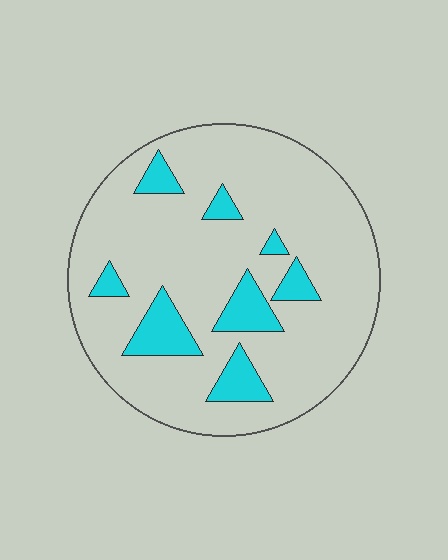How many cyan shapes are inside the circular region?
8.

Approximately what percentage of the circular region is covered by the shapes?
Approximately 15%.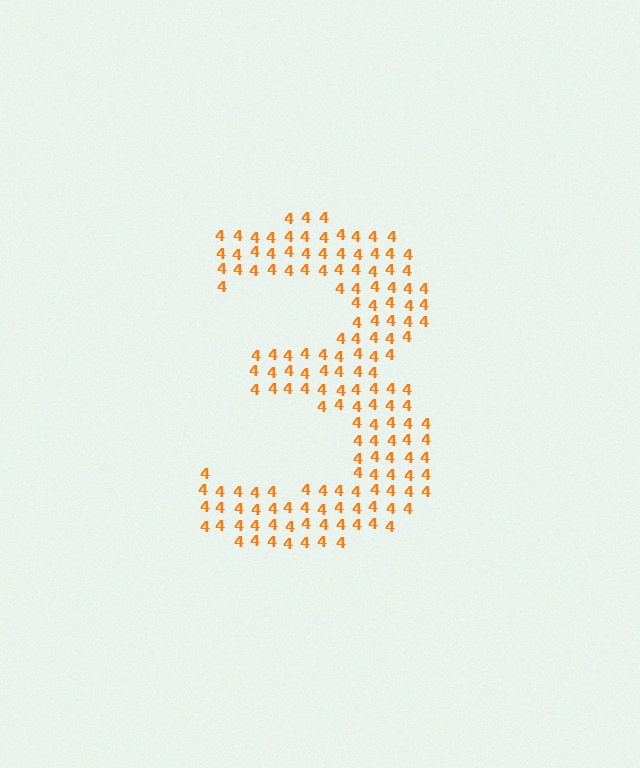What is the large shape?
The large shape is the digit 3.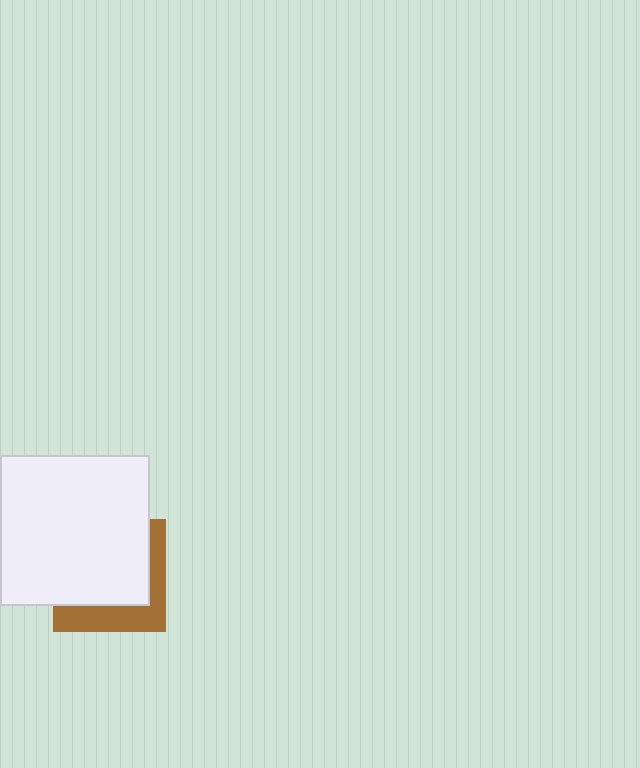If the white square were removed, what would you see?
You would see the complete brown square.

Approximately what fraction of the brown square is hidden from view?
Roughly 66% of the brown square is hidden behind the white square.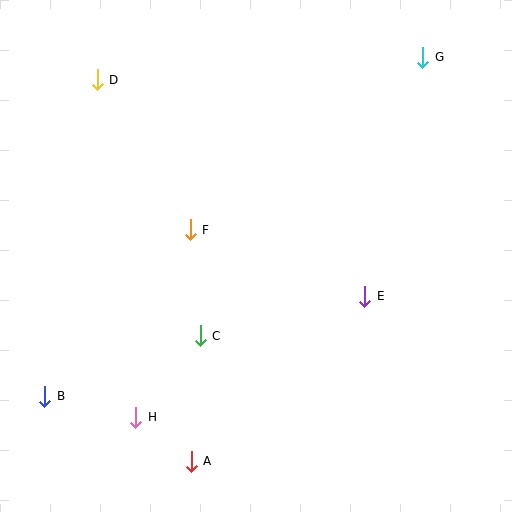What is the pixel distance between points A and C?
The distance between A and C is 126 pixels.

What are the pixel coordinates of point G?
Point G is at (423, 57).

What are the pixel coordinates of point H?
Point H is at (136, 417).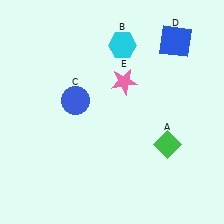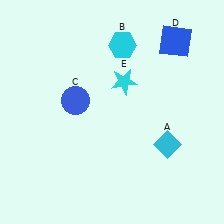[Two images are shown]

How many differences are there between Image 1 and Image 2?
There are 2 differences between the two images.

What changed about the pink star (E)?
In Image 1, E is pink. In Image 2, it changed to cyan.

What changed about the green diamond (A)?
In Image 1, A is green. In Image 2, it changed to cyan.